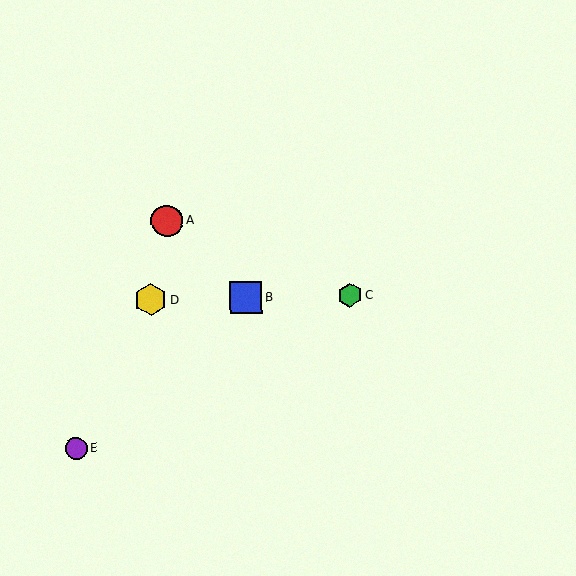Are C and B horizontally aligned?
Yes, both are at y≈295.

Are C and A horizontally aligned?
No, C is at y≈295 and A is at y≈221.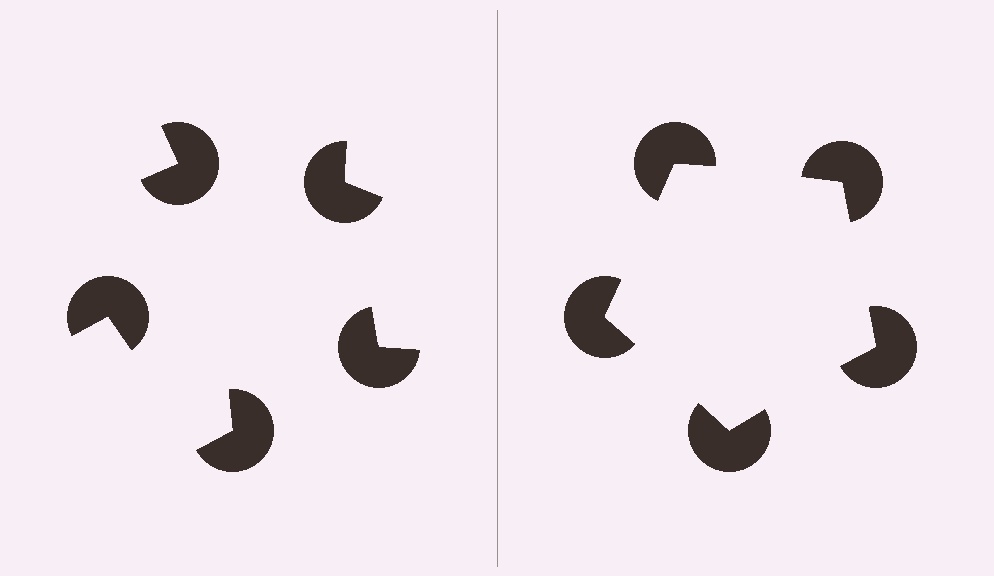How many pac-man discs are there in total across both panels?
10 — 5 on each side.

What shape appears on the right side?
An illusory pentagon.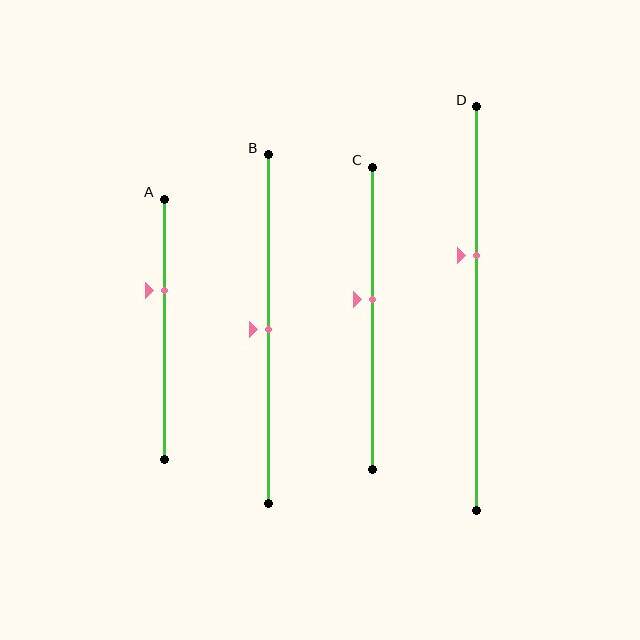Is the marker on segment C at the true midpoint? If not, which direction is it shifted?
No, the marker on segment C is shifted upward by about 6% of the segment length.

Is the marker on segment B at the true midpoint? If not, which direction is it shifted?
Yes, the marker on segment B is at the true midpoint.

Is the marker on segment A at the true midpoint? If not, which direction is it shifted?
No, the marker on segment A is shifted upward by about 15% of the segment length.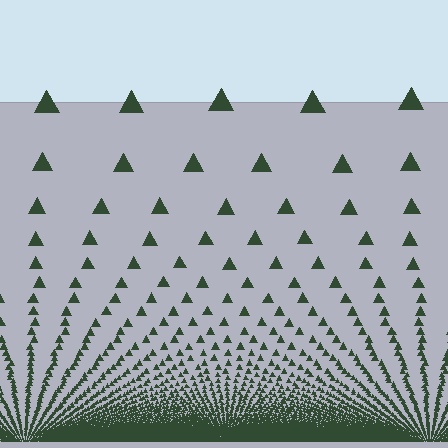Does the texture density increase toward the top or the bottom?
Density increases toward the bottom.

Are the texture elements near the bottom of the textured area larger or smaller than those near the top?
Smaller. The gradient is inverted — elements near the bottom are smaller and denser.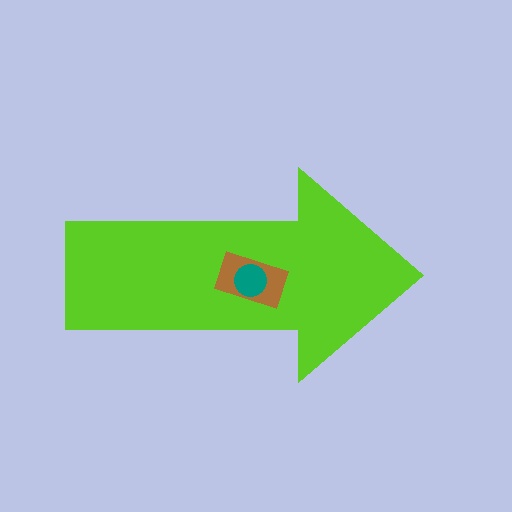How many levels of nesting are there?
3.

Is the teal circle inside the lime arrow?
Yes.